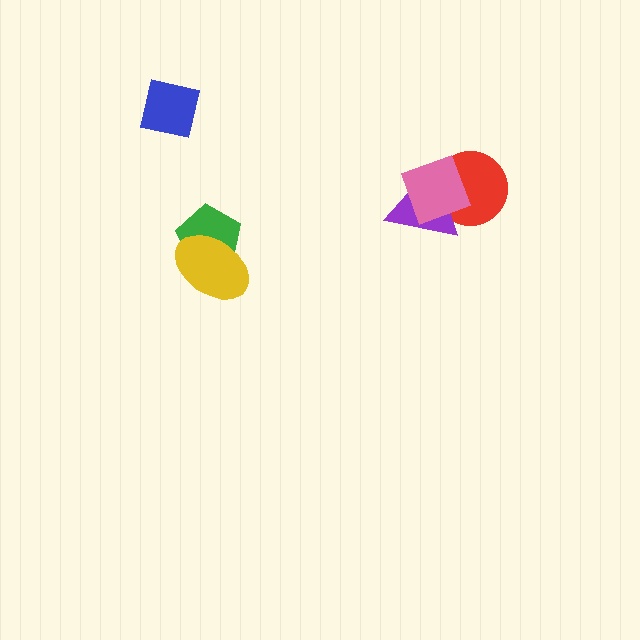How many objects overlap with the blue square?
0 objects overlap with the blue square.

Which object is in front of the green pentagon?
The yellow ellipse is in front of the green pentagon.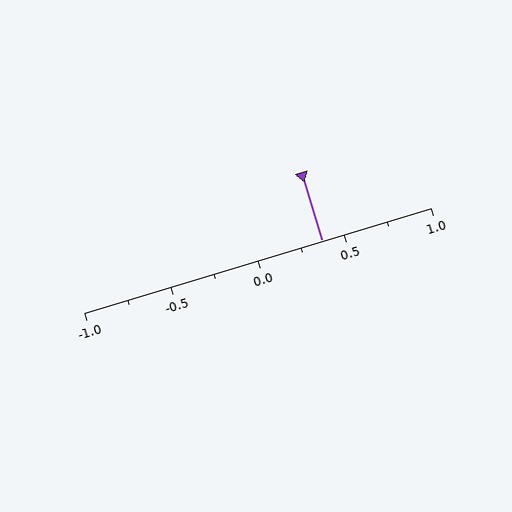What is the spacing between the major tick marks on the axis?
The major ticks are spaced 0.5 apart.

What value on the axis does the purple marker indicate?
The marker indicates approximately 0.38.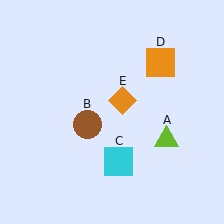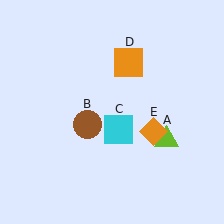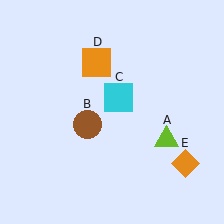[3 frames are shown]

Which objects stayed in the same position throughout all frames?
Lime triangle (object A) and brown circle (object B) remained stationary.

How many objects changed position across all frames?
3 objects changed position: cyan square (object C), orange square (object D), orange diamond (object E).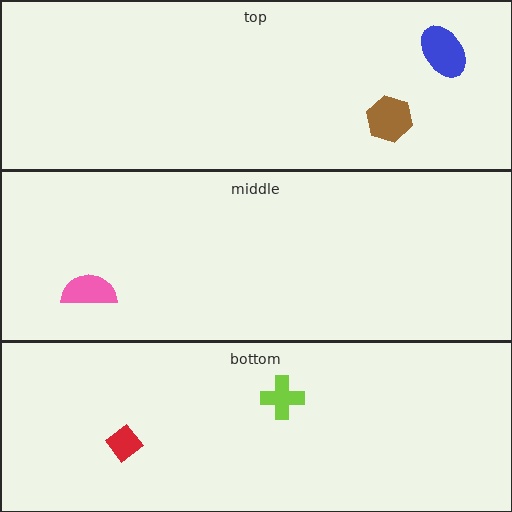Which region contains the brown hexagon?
The top region.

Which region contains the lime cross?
The bottom region.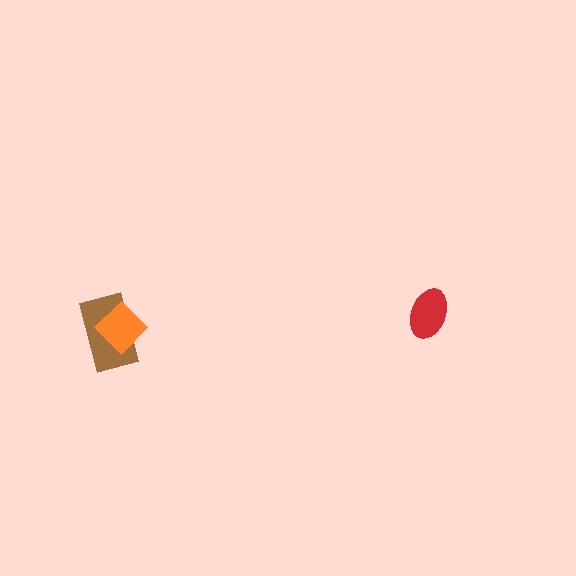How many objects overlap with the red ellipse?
0 objects overlap with the red ellipse.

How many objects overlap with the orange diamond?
1 object overlaps with the orange diamond.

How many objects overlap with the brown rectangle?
1 object overlaps with the brown rectangle.